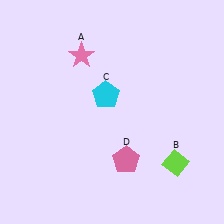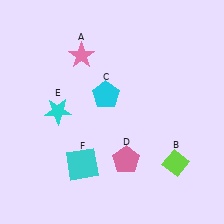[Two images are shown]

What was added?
A cyan star (E), a cyan square (F) were added in Image 2.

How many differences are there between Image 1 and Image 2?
There are 2 differences between the two images.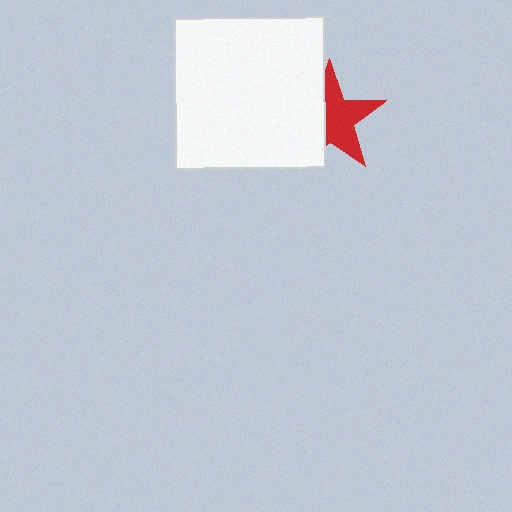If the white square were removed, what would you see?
You would see the complete red star.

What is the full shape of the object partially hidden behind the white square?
The partially hidden object is a red star.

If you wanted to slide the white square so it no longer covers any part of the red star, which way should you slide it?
Slide it left — that is the most direct way to separate the two shapes.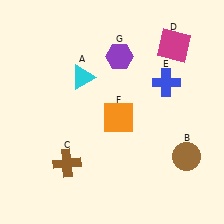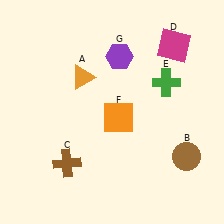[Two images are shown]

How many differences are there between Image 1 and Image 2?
There are 2 differences between the two images.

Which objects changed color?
A changed from cyan to orange. E changed from blue to green.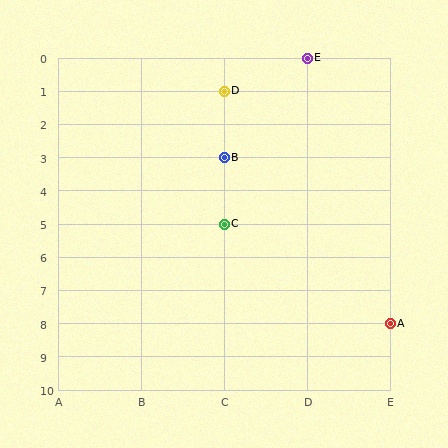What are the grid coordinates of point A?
Point A is at grid coordinates (E, 8).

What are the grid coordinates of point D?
Point D is at grid coordinates (C, 1).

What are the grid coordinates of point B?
Point B is at grid coordinates (C, 3).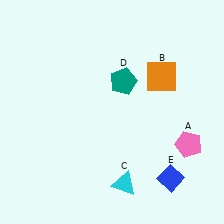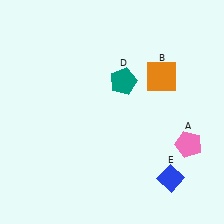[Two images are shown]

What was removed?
The cyan triangle (C) was removed in Image 2.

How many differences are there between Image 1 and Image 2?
There is 1 difference between the two images.